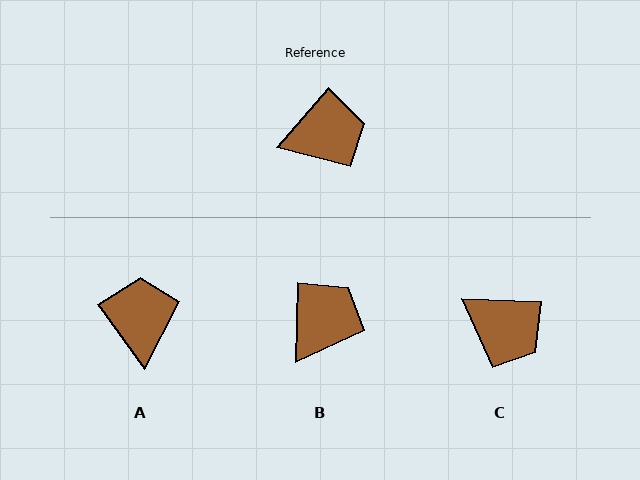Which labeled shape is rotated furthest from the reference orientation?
A, about 77 degrees away.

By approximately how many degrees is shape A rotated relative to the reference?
Approximately 77 degrees counter-clockwise.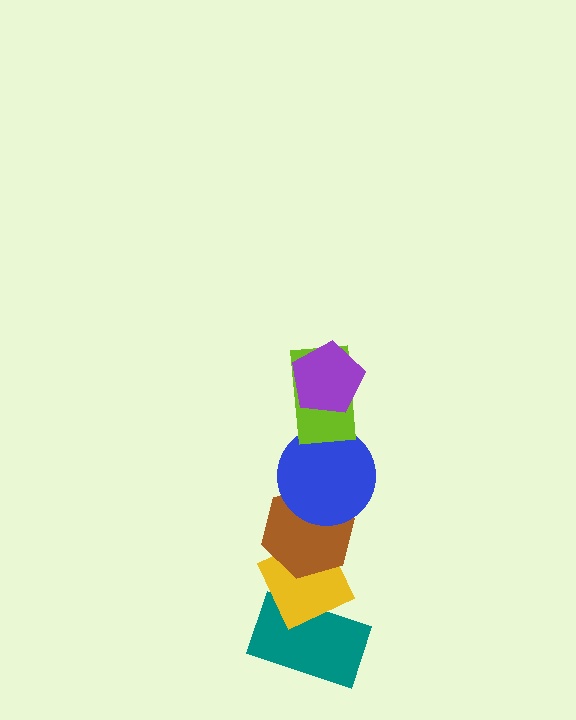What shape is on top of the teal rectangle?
The yellow diamond is on top of the teal rectangle.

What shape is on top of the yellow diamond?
The brown hexagon is on top of the yellow diamond.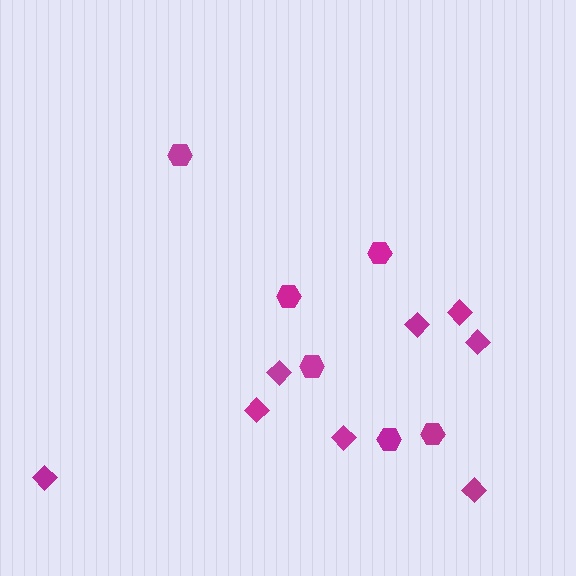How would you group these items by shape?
There are 2 groups: one group of diamonds (8) and one group of hexagons (6).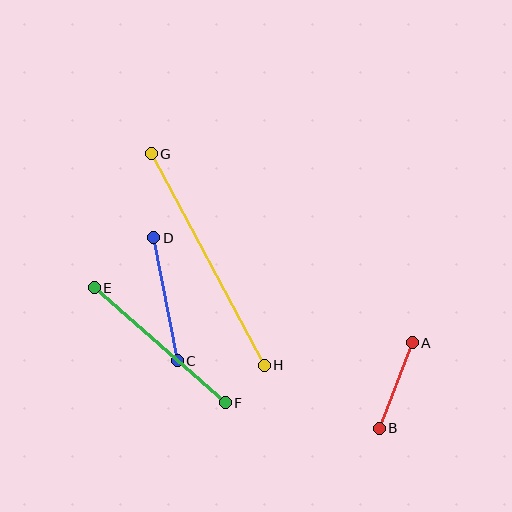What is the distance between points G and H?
The distance is approximately 240 pixels.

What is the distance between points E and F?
The distance is approximately 174 pixels.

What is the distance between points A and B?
The distance is approximately 91 pixels.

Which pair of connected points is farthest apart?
Points G and H are farthest apart.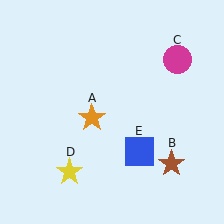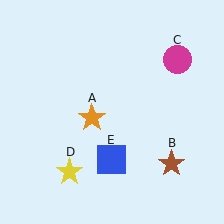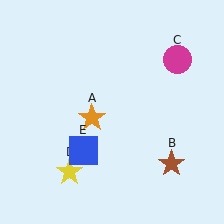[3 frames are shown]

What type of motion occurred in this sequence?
The blue square (object E) rotated clockwise around the center of the scene.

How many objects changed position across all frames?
1 object changed position: blue square (object E).